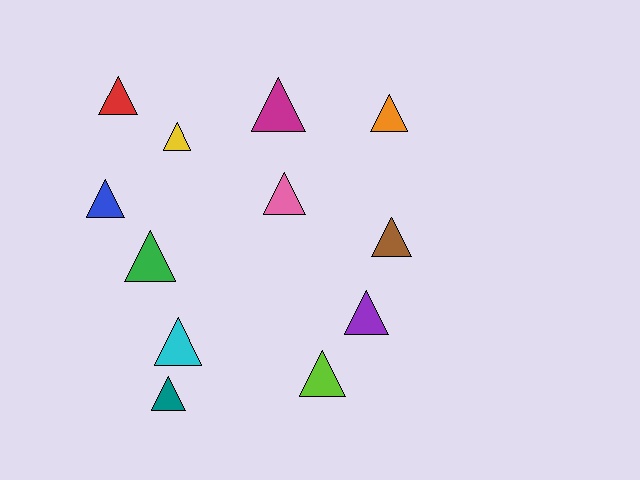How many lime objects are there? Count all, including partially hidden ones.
There is 1 lime object.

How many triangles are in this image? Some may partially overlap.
There are 12 triangles.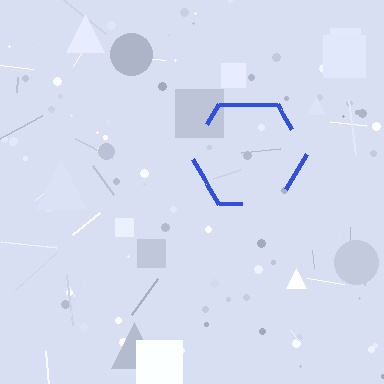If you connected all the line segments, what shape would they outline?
They would outline a hexagon.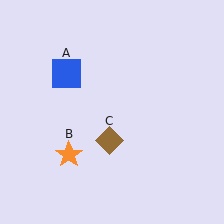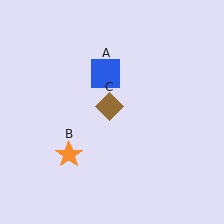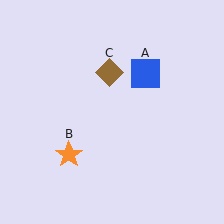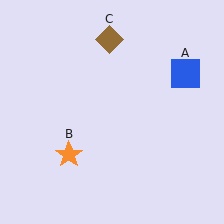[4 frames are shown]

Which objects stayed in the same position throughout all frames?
Orange star (object B) remained stationary.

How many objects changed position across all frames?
2 objects changed position: blue square (object A), brown diamond (object C).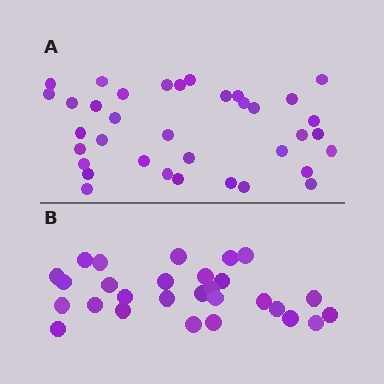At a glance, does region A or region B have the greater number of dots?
Region A (the top region) has more dots.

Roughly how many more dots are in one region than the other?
Region A has roughly 8 or so more dots than region B.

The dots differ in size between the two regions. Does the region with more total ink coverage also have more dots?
No. Region B has more total ink coverage because its dots are larger, but region A actually contains more individual dots. Total area can be misleading — the number of items is what matters here.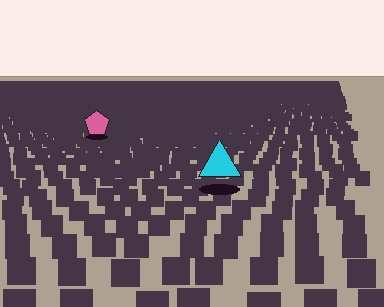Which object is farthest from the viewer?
The pink pentagon is farthest from the viewer. It appears smaller and the ground texture around it is denser.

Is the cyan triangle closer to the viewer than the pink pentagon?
Yes. The cyan triangle is closer — you can tell from the texture gradient: the ground texture is coarser near it.